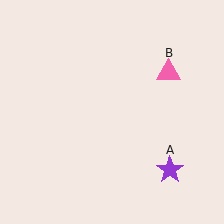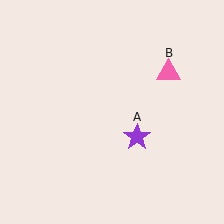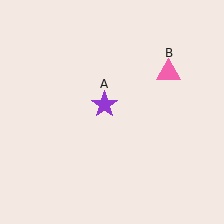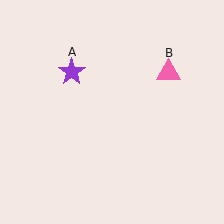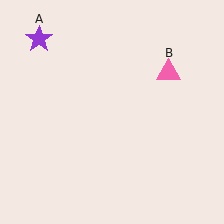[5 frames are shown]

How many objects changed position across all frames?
1 object changed position: purple star (object A).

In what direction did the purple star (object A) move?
The purple star (object A) moved up and to the left.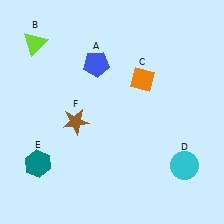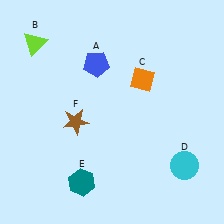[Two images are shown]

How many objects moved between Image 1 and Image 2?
1 object moved between the two images.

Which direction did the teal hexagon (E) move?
The teal hexagon (E) moved right.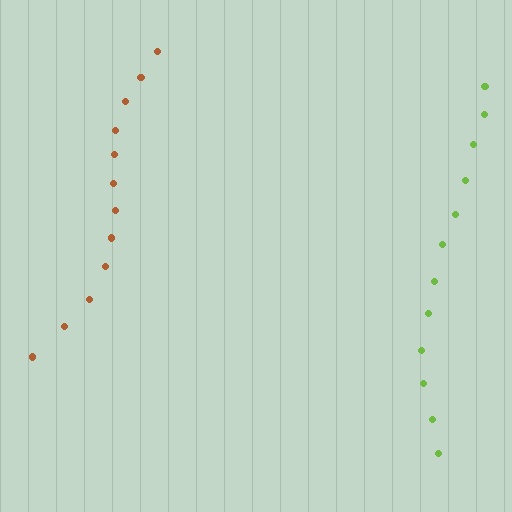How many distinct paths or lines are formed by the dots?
There are 2 distinct paths.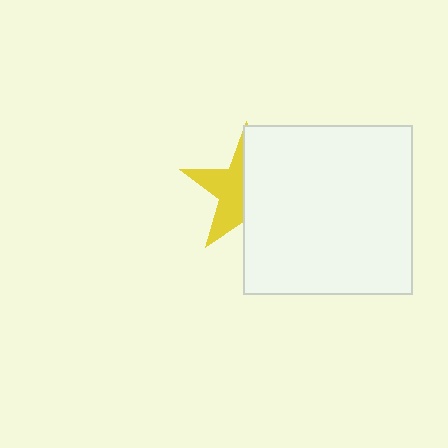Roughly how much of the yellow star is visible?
About half of it is visible (roughly 46%).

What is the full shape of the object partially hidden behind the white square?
The partially hidden object is a yellow star.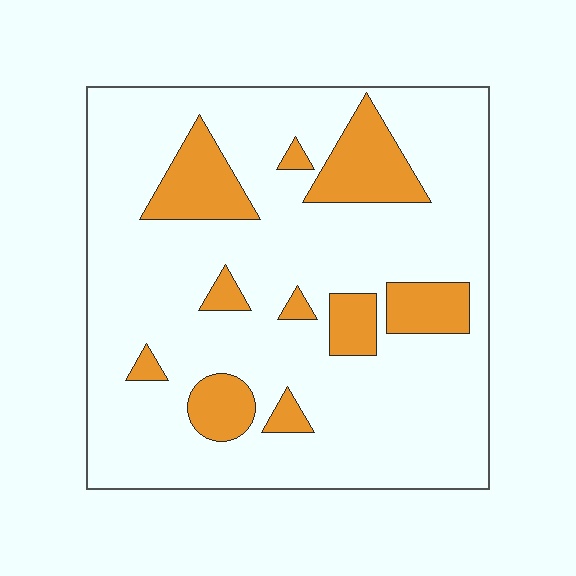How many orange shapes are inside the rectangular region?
10.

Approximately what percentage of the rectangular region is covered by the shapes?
Approximately 20%.